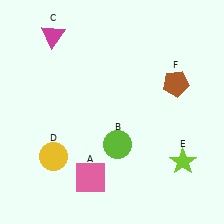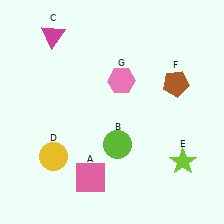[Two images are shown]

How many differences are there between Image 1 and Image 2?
There is 1 difference between the two images.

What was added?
A pink hexagon (G) was added in Image 2.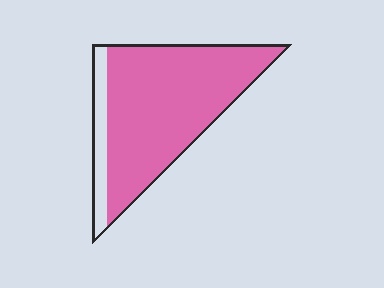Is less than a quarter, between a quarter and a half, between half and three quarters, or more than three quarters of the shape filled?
More than three quarters.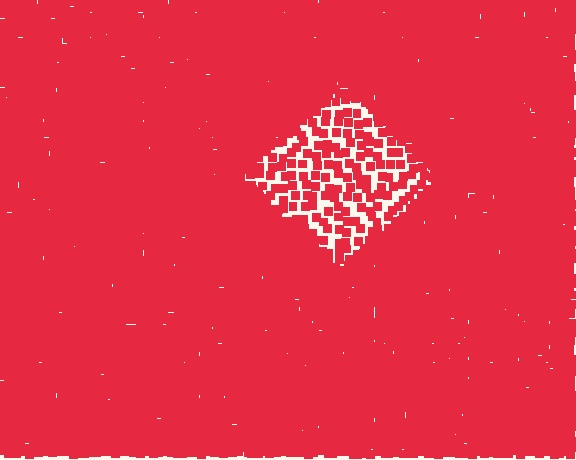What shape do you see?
I see a diamond.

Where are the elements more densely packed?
The elements are more densely packed outside the diamond boundary.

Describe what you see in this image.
The image contains small red elements arranged at two different densities. A diamond-shaped region is visible where the elements are less densely packed than the surrounding area.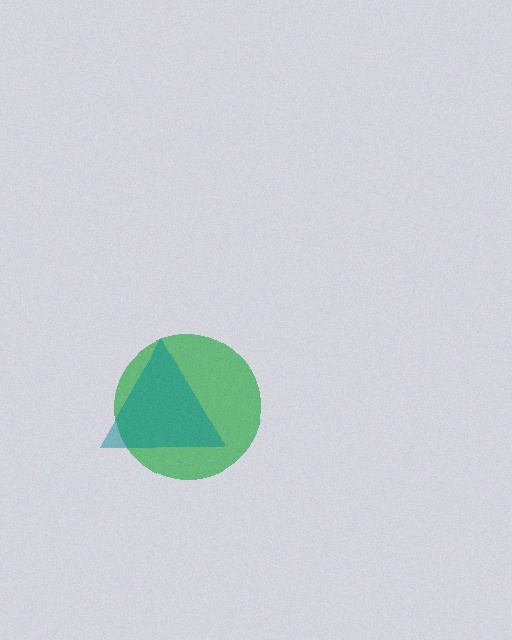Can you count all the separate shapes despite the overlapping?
Yes, there are 2 separate shapes.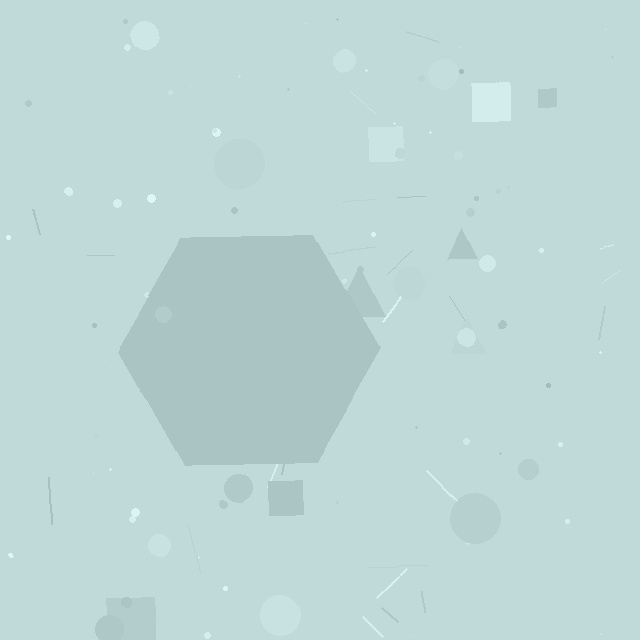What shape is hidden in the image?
A hexagon is hidden in the image.